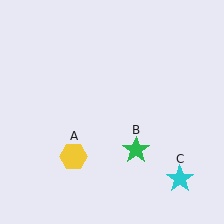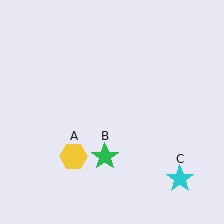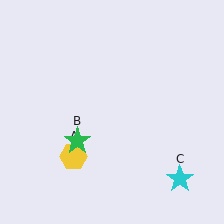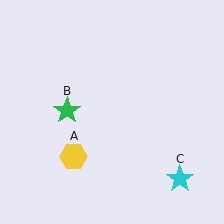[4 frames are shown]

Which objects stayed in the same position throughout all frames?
Yellow hexagon (object A) and cyan star (object C) remained stationary.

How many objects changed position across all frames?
1 object changed position: green star (object B).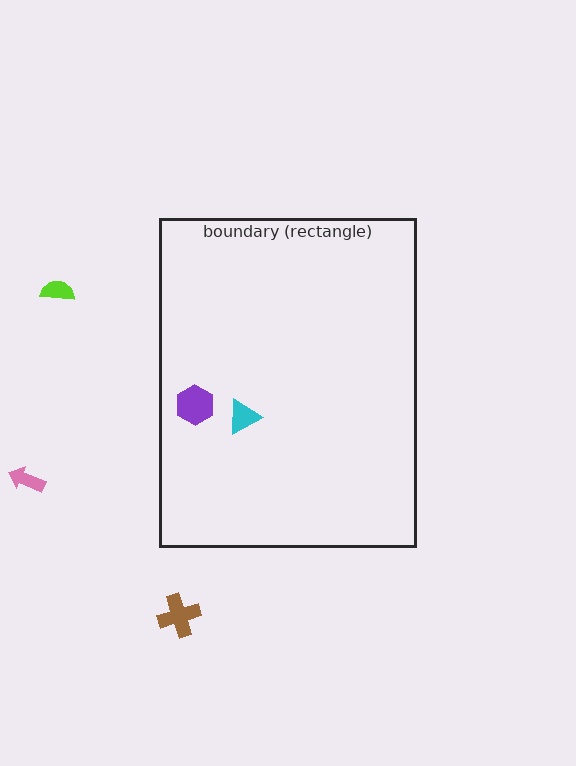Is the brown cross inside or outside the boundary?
Outside.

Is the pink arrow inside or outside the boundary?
Outside.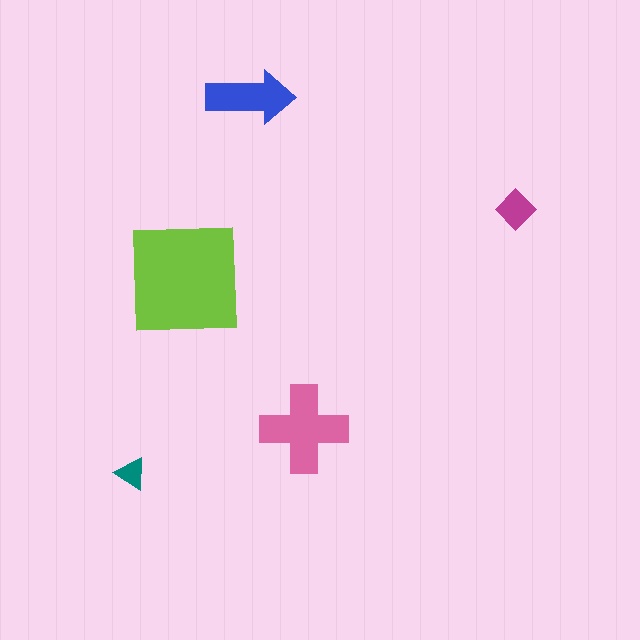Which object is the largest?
The lime square.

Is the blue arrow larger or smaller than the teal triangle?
Larger.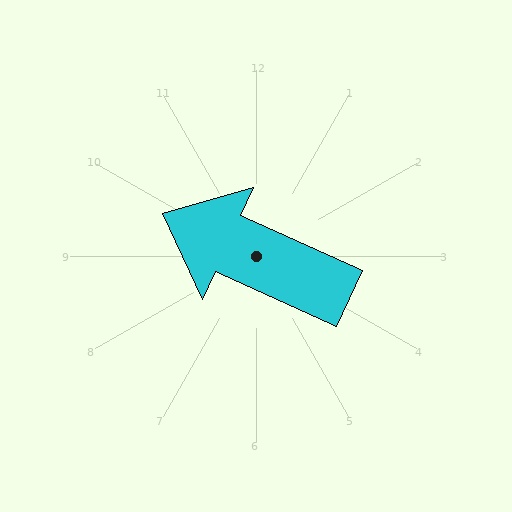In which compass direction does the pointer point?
Northwest.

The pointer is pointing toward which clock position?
Roughly 10 o'clock.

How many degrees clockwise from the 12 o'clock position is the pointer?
Approximately 295 degrees.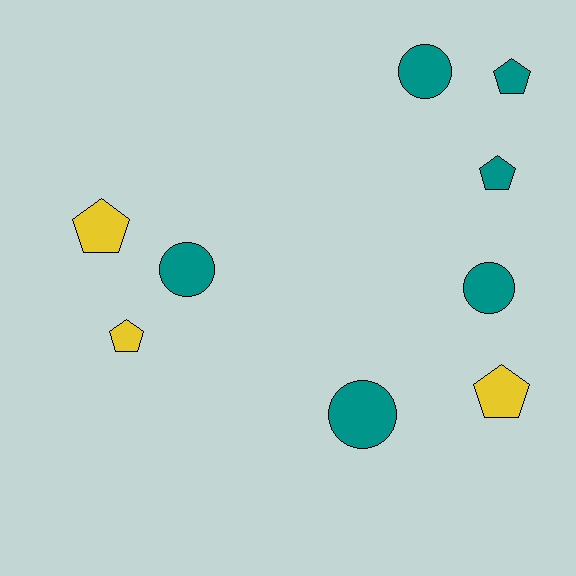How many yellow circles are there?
There are no yellow circles.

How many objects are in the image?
There are 9 objects.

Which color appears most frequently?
Teal, with 6 objects.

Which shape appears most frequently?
Pentagon, with 5 objects.